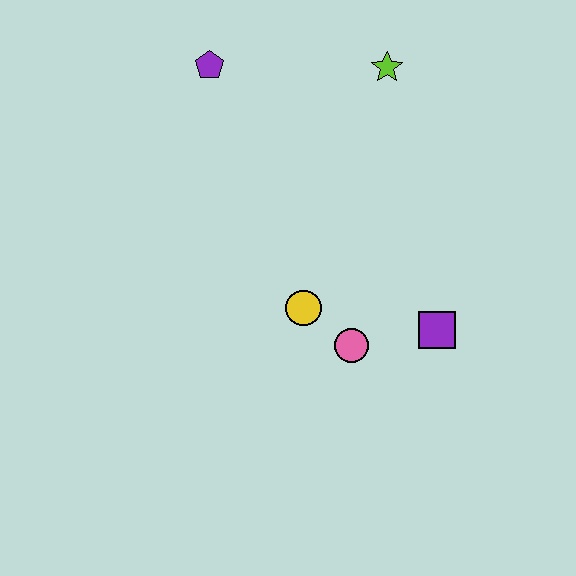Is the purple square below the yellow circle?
Yes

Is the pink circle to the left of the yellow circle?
No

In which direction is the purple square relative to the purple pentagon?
The purple square is below the purple pentagon.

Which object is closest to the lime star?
The purple pentagon is closest to the lime star.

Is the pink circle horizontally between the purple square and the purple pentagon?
Yes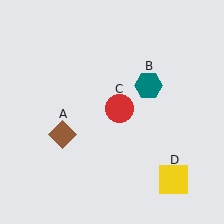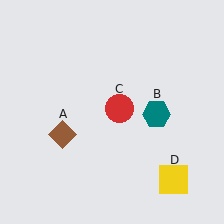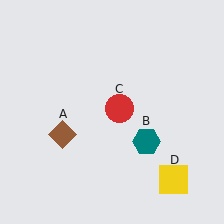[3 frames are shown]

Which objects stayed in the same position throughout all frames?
Brown diamond (object A) and red circle (object C) and yellow square (object D) remained stationary.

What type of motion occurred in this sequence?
The teal hexagon (object B) rotated clockwise around the center of the scene.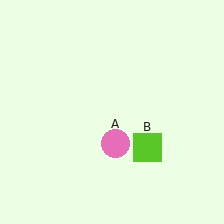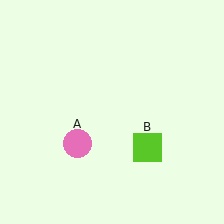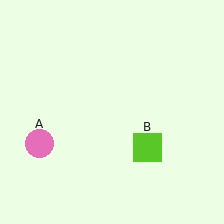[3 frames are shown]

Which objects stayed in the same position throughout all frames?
Lime square (object B) remained stationary.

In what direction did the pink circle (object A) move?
The pink circle (object A) moved left.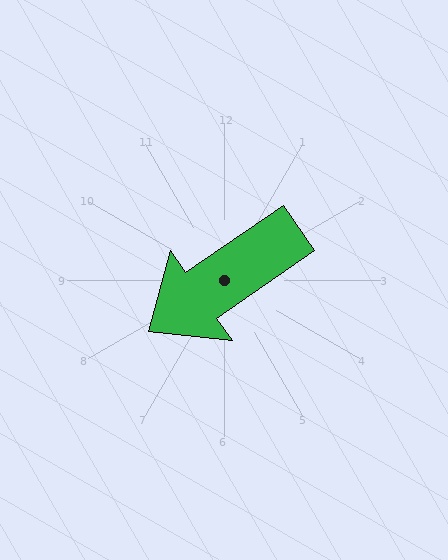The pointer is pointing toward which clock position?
Roughly 8 o'clock.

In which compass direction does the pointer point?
Southwest.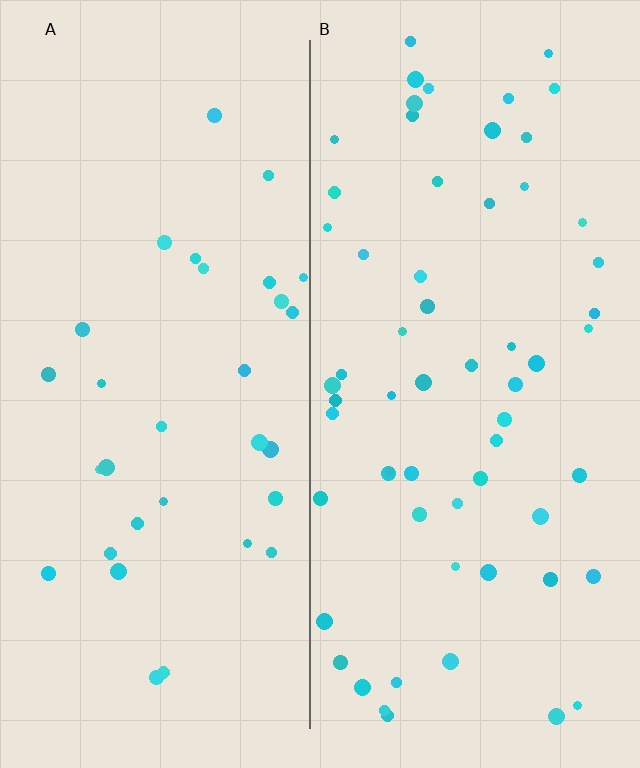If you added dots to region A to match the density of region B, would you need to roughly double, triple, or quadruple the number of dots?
Approximately double.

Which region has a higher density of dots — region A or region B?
B (the right).